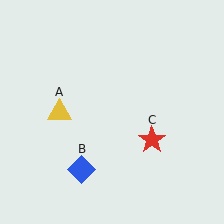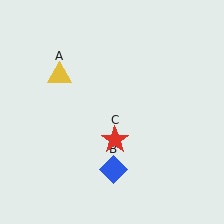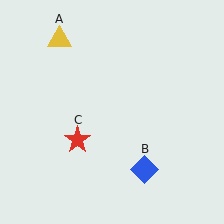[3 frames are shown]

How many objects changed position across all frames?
3 objects changed position: yellow triangle (object A), blue diamond (object B), red star (object C).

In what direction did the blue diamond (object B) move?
The blue diamond (object B) moved right.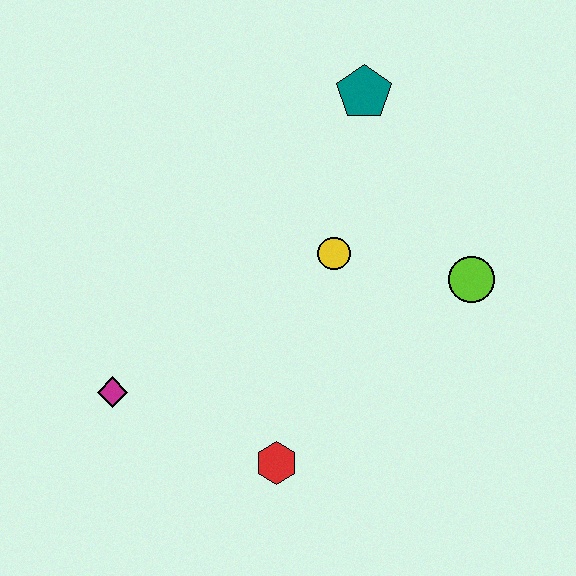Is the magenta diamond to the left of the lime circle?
Yes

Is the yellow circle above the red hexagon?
Yes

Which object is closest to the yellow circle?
The lime circle is closest to the yellow circle.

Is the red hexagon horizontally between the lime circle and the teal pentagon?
No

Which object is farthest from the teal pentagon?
The magenta diamond is farthest from the teal pentagon.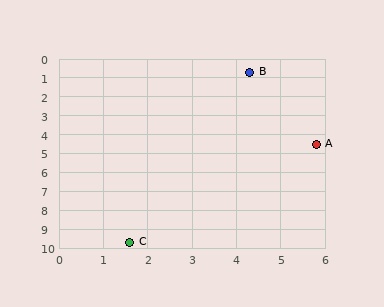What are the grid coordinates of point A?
Point A is at approximately (5.8, 4.5).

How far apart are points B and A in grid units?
Points B and A are about 4.1 grid units apart.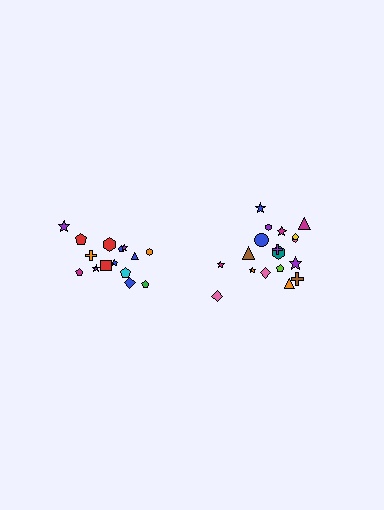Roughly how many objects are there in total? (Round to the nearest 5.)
Roughly 35 objects in total.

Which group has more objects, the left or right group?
The right group.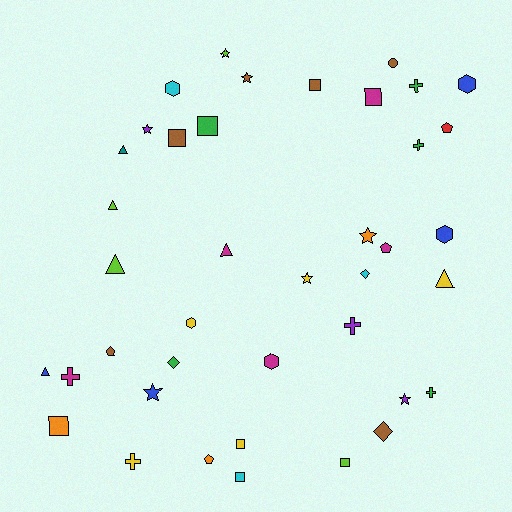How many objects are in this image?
There are 40 objects.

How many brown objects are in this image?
There are 6 brown objects.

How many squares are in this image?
There are 8 squares.